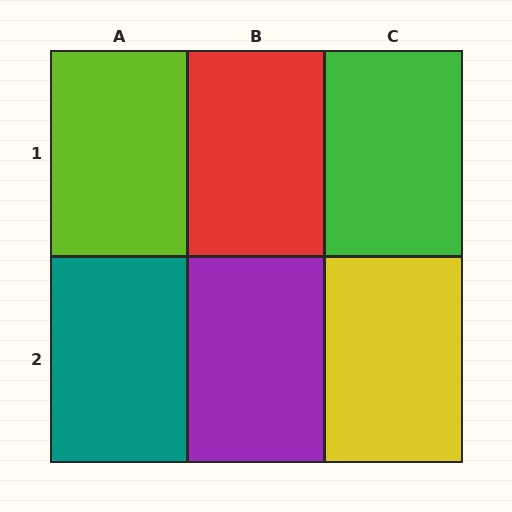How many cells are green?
1 cell is green.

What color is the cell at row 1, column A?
Lime.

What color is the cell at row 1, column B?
Red.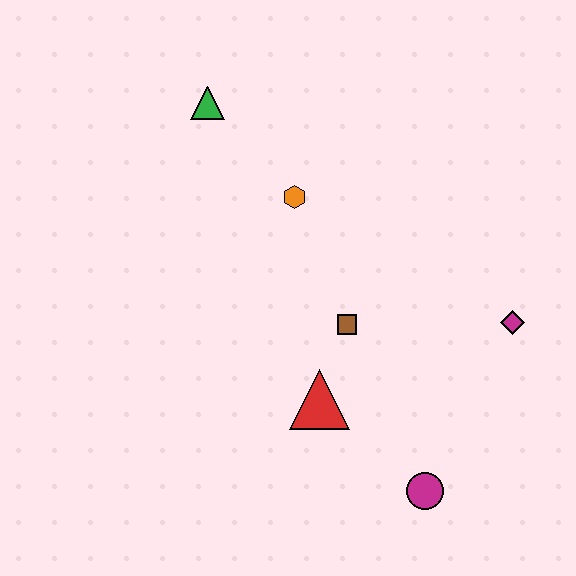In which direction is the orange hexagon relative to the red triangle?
The orange hexagon is above the red triangle.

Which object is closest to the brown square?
The red triangle is closest to the brown square.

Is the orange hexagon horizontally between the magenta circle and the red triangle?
No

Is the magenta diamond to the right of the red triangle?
Yes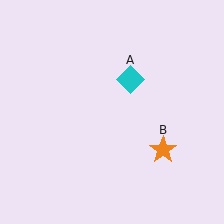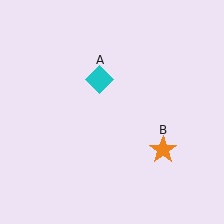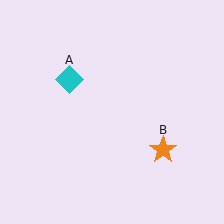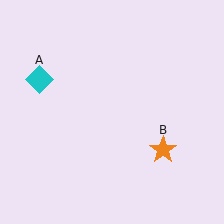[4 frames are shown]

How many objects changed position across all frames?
1 object changed position: cyan diamond (object A).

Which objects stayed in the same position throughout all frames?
Orange star (object B) remained stationary.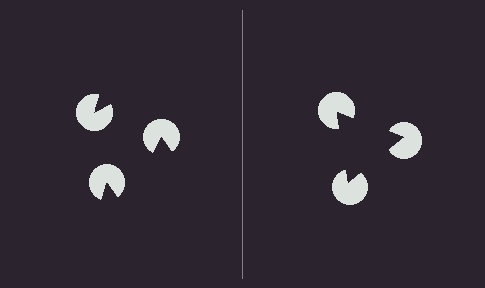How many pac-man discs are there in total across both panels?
6 — 3 on each side.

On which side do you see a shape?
An illusory triangle appears on the right side. On the left side the wedge cuts are rotated, so no coherent shape forms.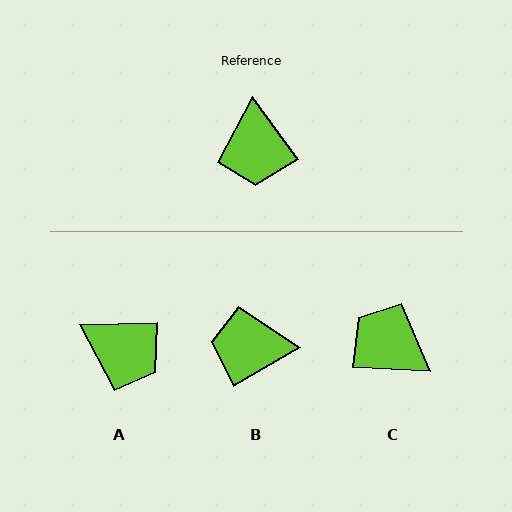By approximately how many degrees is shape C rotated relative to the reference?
Approximately 129 degrees clockwise.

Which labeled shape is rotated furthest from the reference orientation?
C, about 129 degrees away.